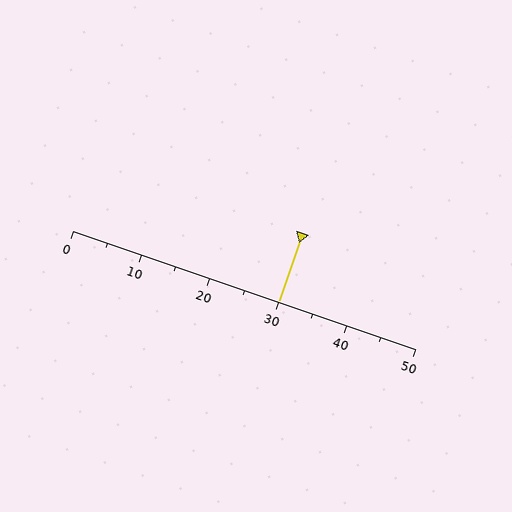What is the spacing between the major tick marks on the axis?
The major ticks are spaced 10 apart.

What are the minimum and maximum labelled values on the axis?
The axis runs from 0 to 50.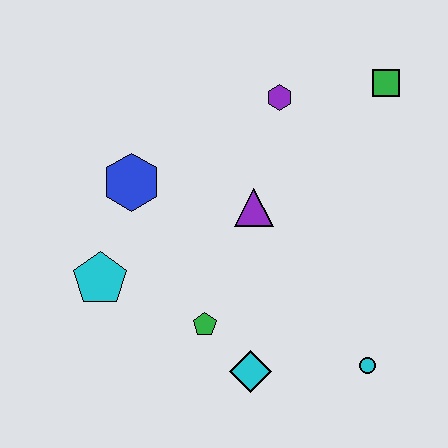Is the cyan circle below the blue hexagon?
Yes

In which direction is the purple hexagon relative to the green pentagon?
The purple hexagon is above the green pentagon.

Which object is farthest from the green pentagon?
The green square is farthest from the green pentagon.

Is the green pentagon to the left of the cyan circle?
Yes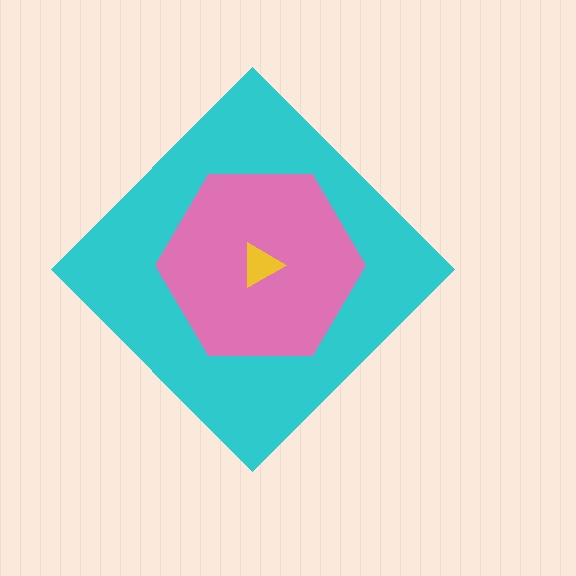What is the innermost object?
The yellow triangle.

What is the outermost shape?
The cyan diamond.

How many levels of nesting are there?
3.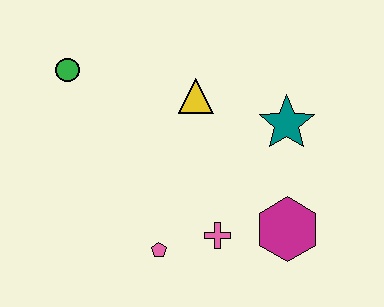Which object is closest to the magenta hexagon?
The pink cross is closest to the magenta hexagon.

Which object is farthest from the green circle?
The magenta hexagon is farthest from the green circle.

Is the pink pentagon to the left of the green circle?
No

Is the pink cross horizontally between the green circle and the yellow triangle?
No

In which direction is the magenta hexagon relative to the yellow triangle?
The magenta hexagon is below the yellow triangle.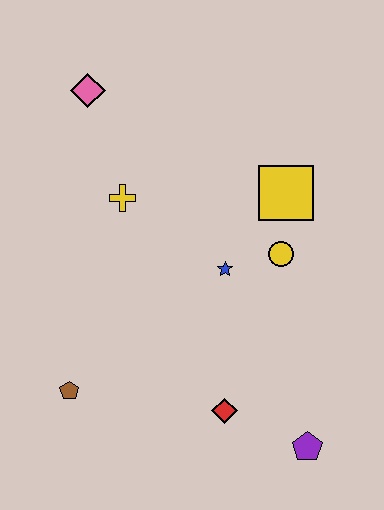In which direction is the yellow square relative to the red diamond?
The yellow square is above the red diamond.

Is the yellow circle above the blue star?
Yes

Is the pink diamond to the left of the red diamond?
Yes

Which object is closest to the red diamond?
The purple pentagon is closest to the red diamond.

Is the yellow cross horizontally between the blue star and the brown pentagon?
Yes